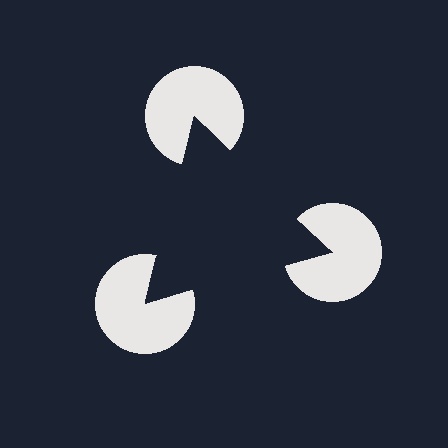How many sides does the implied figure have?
3 sides.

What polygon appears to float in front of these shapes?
An illusory triangle — its edges are inferred from the aligned wedge cuts in the pac-man discs, not physically drawn.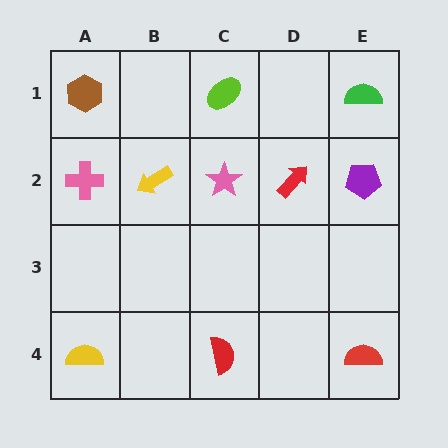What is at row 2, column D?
A red arrow.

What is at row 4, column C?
A red semicircle.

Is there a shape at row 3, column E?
No, that cell is empty.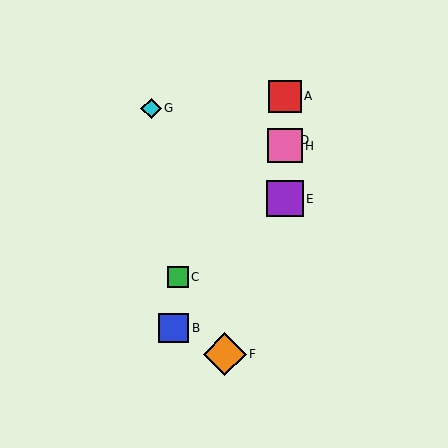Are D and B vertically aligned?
No, D is at x≈285 and B is at x≈174.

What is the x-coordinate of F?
Object F is at x≈225.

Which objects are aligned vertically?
Objects A, D, E, H are aligned vertically.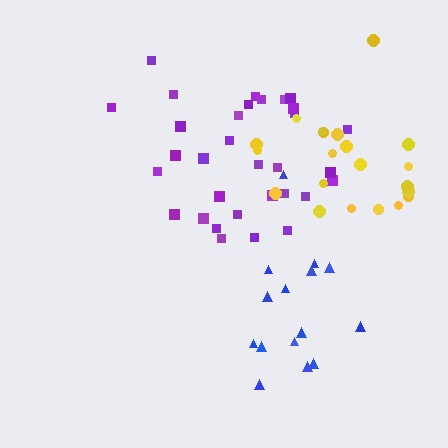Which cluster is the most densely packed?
Purple.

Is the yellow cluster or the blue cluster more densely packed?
Yellow.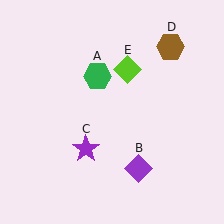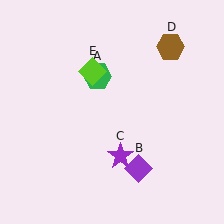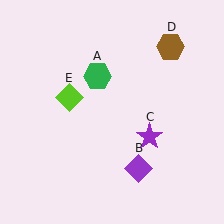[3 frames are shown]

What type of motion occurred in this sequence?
The purple star (object C), lime diamond (object E) rotated counterclockwise around the center of the scene.